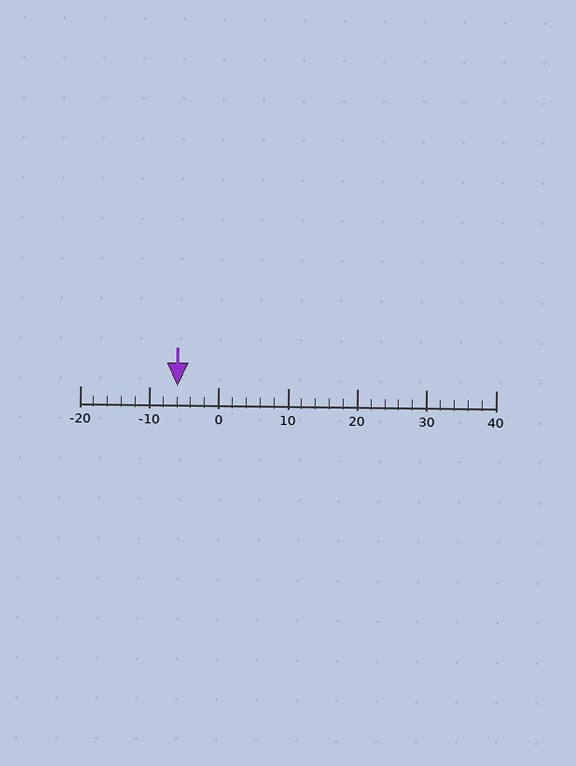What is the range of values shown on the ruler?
The ruler shows values from -20 to 40.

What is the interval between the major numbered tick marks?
The major tick marks are spaced 10 units apart.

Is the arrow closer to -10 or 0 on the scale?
The arrow is closer to -10.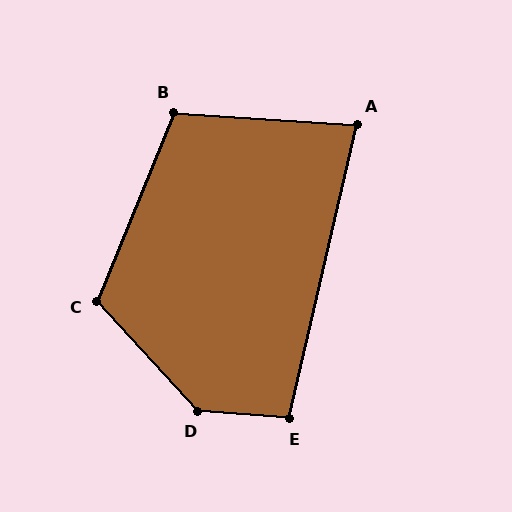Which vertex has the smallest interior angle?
A, at approximately 81 degrees.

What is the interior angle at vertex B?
Approximately 108 degrees (obtuse).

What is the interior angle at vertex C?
Approximately 115 degrees (obtuse).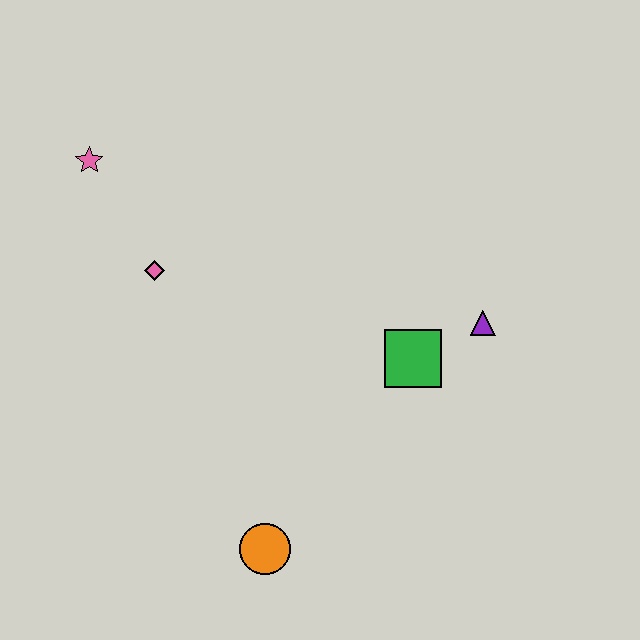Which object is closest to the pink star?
The pink diamond is closest to the pink star.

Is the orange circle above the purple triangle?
No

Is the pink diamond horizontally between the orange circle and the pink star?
Yes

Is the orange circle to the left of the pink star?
No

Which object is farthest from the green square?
The pink star is farthest from the green square.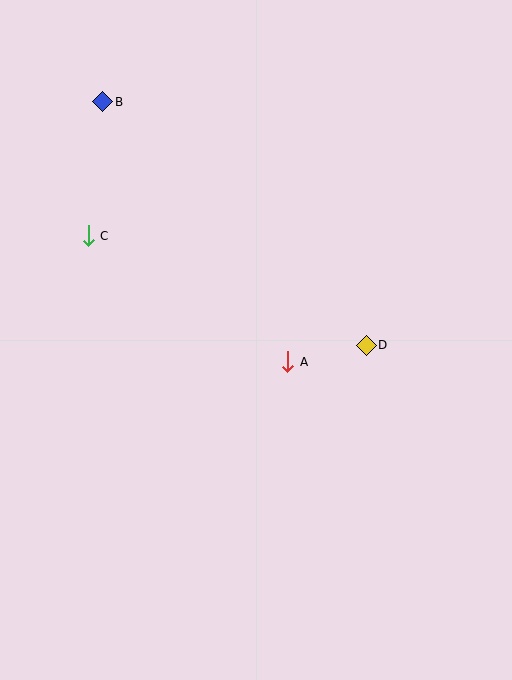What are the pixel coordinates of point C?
Point C is at (88, 236).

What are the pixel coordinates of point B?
Point B is at (103, 102).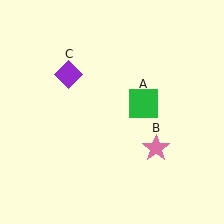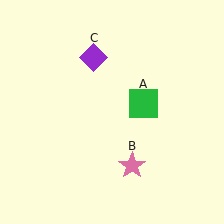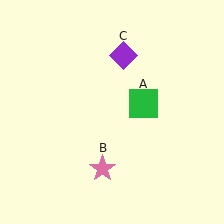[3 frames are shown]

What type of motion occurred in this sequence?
The pink star (object B), purple diamond (object C) rotated clockwise around the center of the scene.